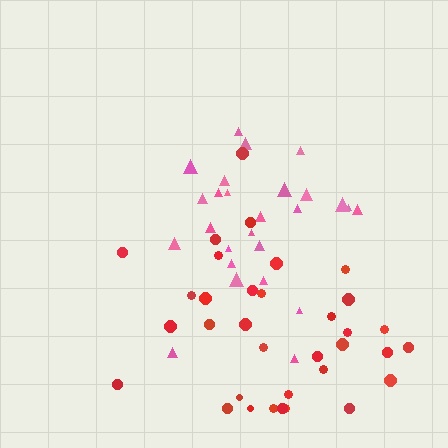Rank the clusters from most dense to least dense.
pink, red.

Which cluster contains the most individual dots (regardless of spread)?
Red (34).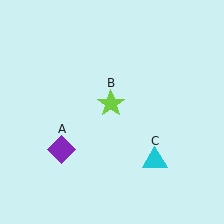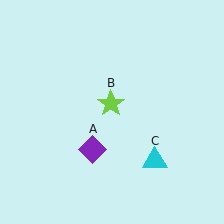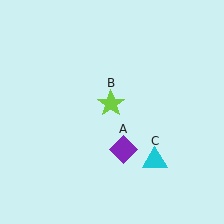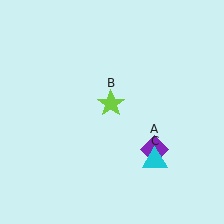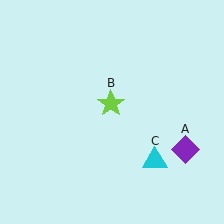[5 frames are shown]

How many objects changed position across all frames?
1 object changed position: purple diamond (object A).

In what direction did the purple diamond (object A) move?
The purple diamond (object A) moved right.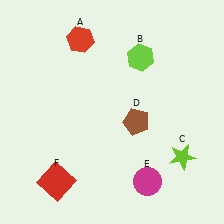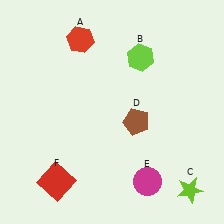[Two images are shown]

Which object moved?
The lime star (C) moved down.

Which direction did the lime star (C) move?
The lime star (C) moved down.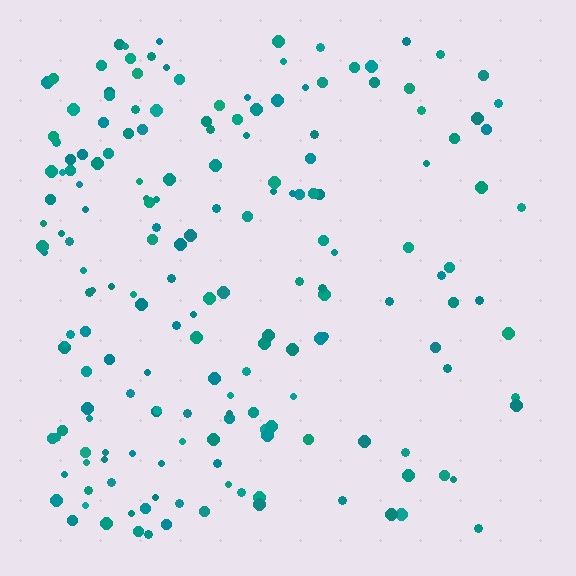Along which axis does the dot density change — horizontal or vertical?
Horizontal.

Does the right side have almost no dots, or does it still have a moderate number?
Still a moderate number, just noticeably fewer than the left.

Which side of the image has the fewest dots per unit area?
The right.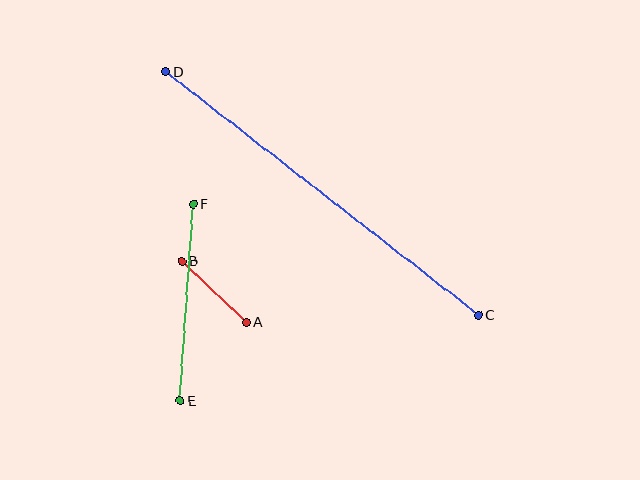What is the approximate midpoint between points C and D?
The midpoint is at approximately (322, 194) pixels.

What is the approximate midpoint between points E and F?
The midpoint is at approximately (187, 303) pixels.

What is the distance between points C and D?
The distance is approximately 396 pixels.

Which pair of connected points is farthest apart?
Points C and D are farthest apart.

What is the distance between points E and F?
The distance is approximately 197 pixels.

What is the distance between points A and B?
The distance is approximately 89 pixels.